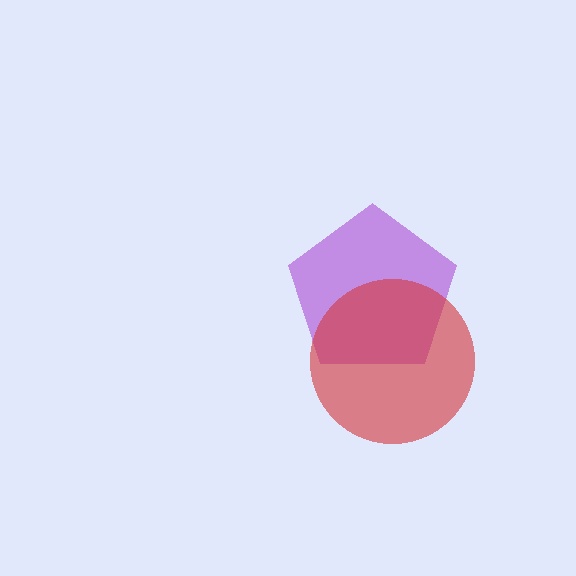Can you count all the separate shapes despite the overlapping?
Yes, there are 2 separate shapes.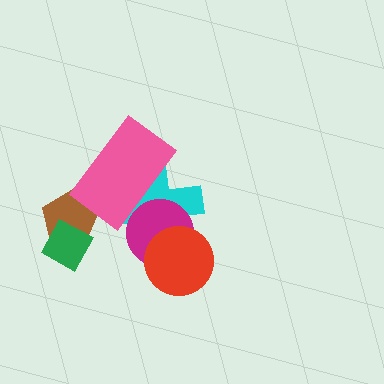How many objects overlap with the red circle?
2 objects overlap with the red circle.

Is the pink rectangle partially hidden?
No, no other shape covers it.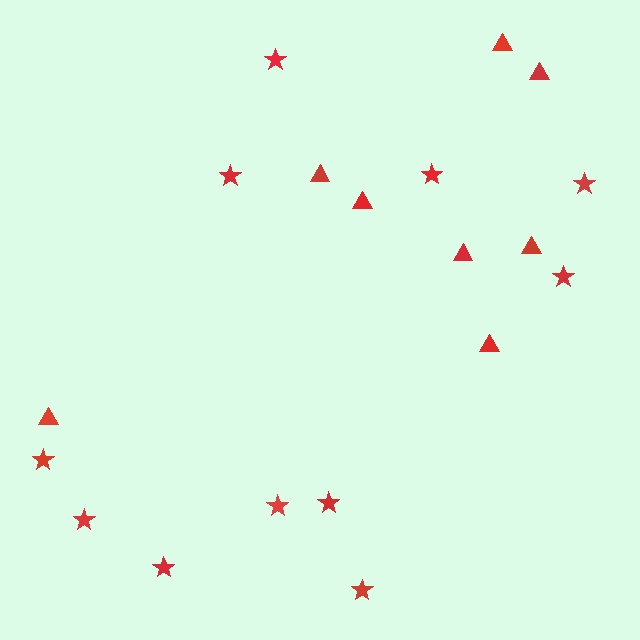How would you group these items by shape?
There are 2 groups: one group of stars (11) and one group of triangles (8).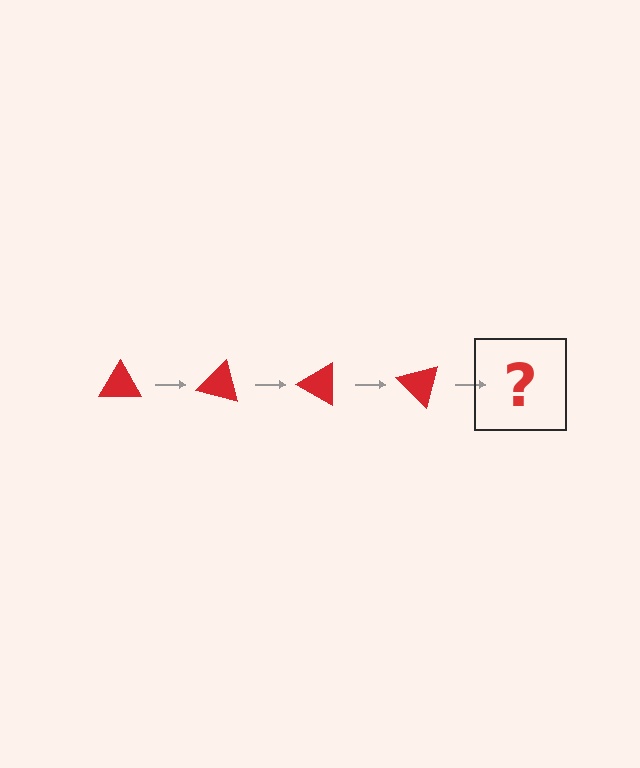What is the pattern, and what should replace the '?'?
The pattern is that the triangle rotates 15 degrees each step. The '?' should be a red triangle rotated 60 degrees.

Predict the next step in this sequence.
The next step is a red triangle rotated 60 degrees.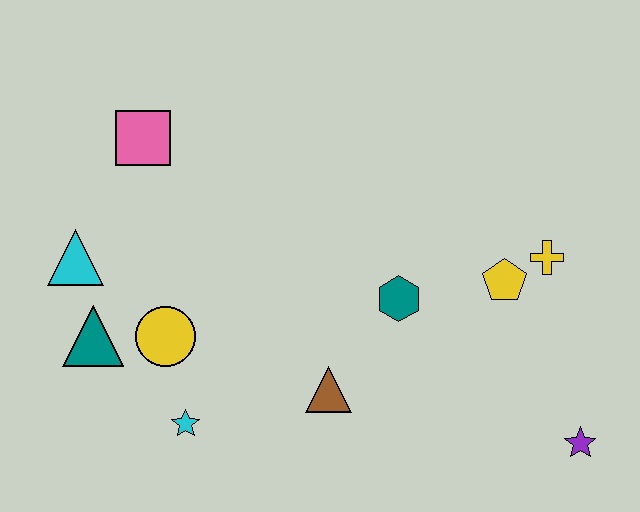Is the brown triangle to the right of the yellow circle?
Yes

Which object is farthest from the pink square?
The purple star is farthest from the pink square.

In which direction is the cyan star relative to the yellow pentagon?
The cyan star is to the left of the yellow pentagon.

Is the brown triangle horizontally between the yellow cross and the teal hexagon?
No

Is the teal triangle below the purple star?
No